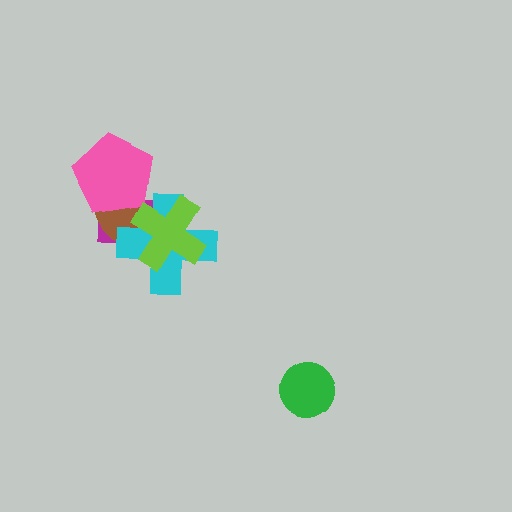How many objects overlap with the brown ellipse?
4 objects overlap with the brown ellipse.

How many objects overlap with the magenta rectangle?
4 objects overlap with the magenta rectangle.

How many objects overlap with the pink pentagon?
2 objects overlap with the pink pentagon.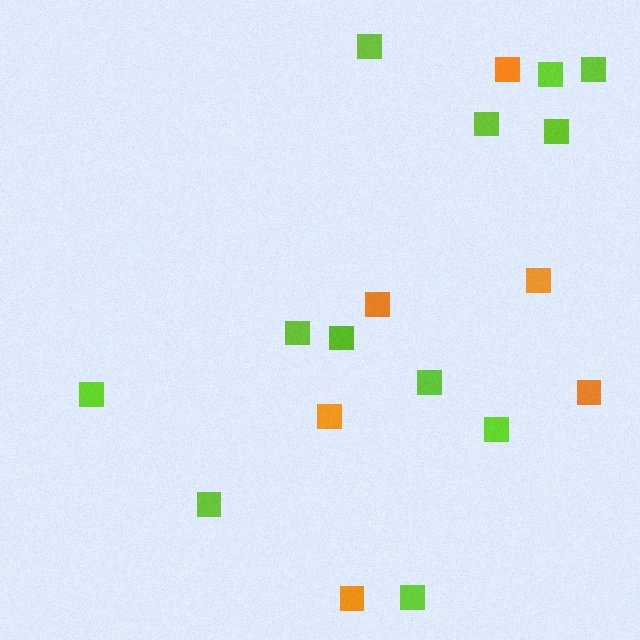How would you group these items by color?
There are 2 groups: one group of orange squares (6) and one group of lime squares (12).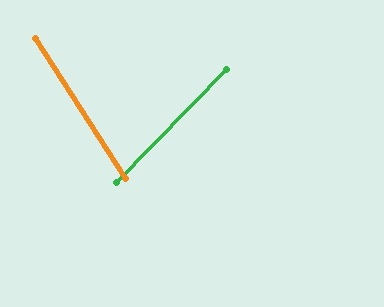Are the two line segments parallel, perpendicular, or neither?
Neither parallel nor perpendicular — they differ by about 77°.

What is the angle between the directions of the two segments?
Approximately 77 degrees.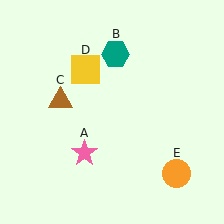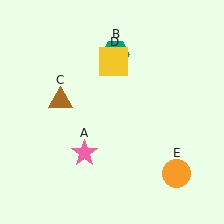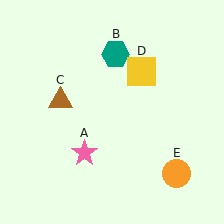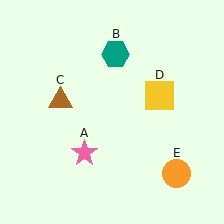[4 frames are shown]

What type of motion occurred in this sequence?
The yellow square (object D) rotated clockwise around the center of the scene.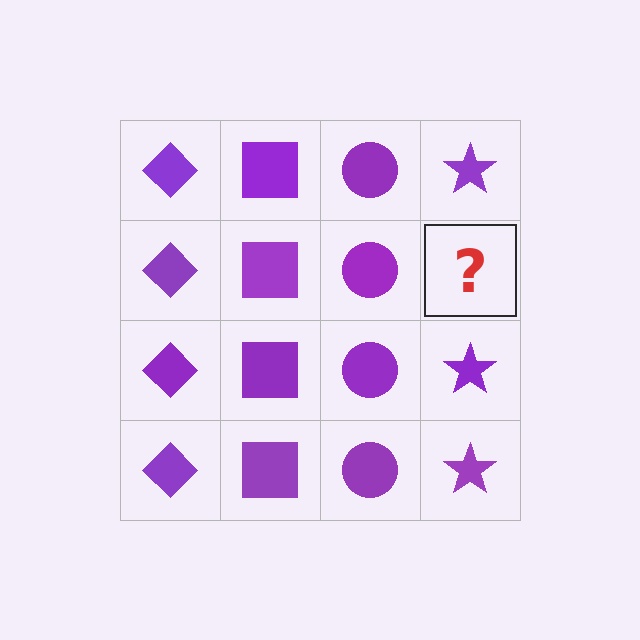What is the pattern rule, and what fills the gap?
The rule is that each column has a consistent shape. The gap should be filled with a purple star.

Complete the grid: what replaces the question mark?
The question mark should be replaced with a purple star.